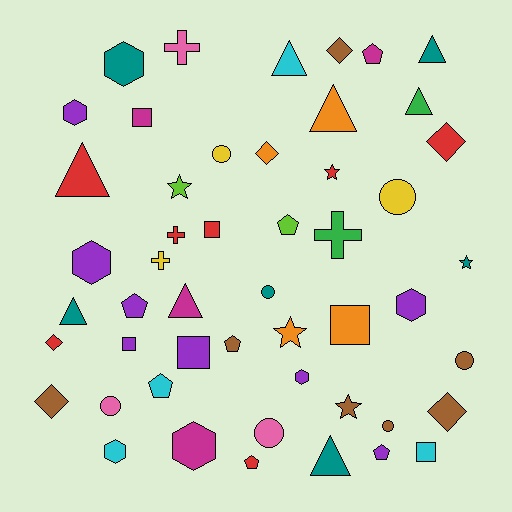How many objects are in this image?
There are 50 objects.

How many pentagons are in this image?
There are 7 pentagons.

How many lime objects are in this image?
There are 2 lime objects.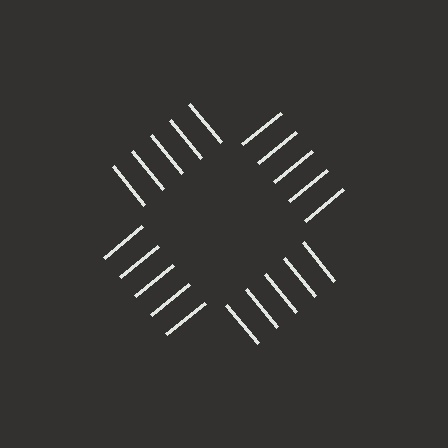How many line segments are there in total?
20 — 5 along each of the 4 edges.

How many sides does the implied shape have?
4 sides — the line-ends trace a square.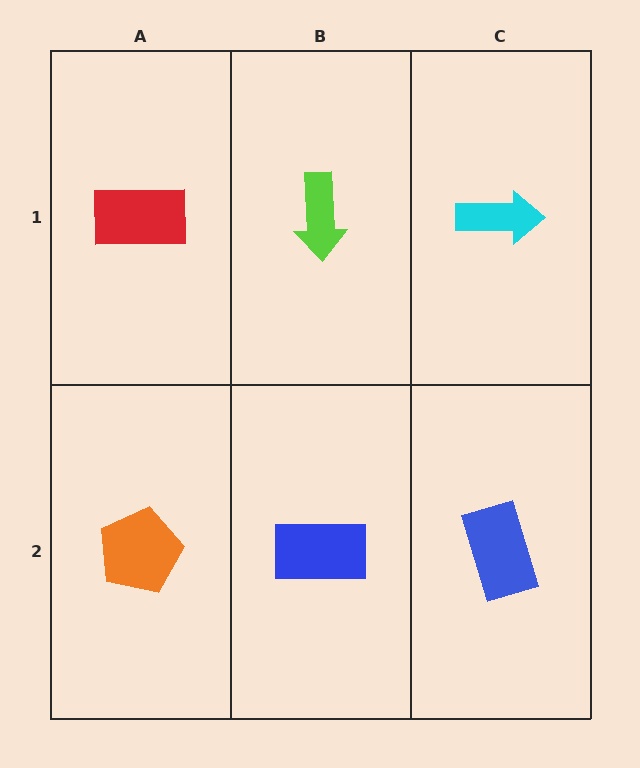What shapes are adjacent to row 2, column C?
A cyan arrow (row 1, column C), a blue rectangle (row 2, column B).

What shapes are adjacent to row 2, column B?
A lime arrow (row 1, column B), an orange pentagon (row 2, column A), a blue rectangle (row 2, column C).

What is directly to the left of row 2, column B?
An orange pentagon.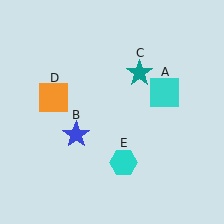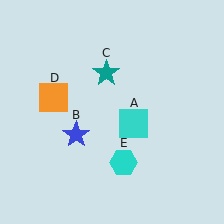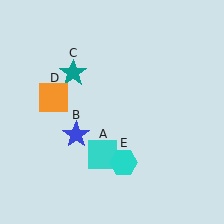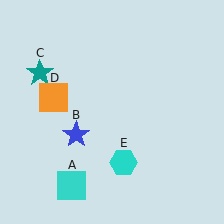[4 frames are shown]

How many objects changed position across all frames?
2 objects changed position: cyan square (object A), teal star (object C).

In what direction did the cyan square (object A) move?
The cyan square (object A) moved down and to the left.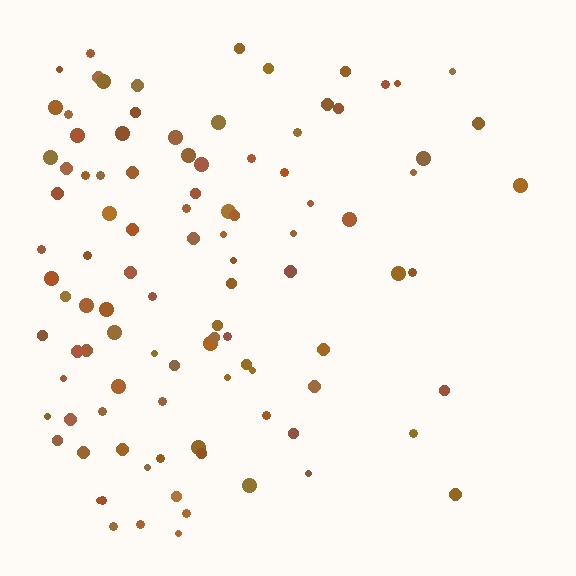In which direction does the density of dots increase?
From right to left, with the left side densest.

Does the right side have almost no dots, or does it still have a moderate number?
Still a moderate number, just noticeably fewer than the left.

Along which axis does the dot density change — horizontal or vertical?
Horizontal.